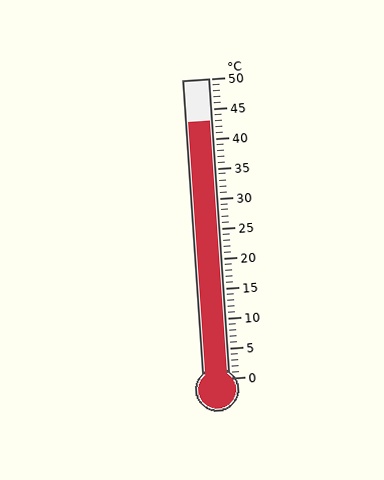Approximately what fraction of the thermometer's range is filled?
The thermometer is filled to approximately 85% of its range.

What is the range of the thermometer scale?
The thermometer scale ranges from 0°C to 50°C.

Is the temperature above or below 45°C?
The temperature is below 45°C.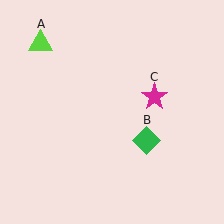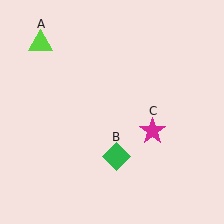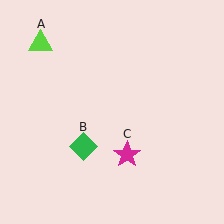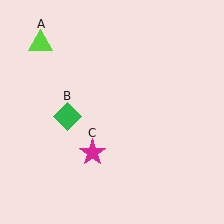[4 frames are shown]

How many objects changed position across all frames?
2 objects changed position: green diamond (object B), magenta star (object C).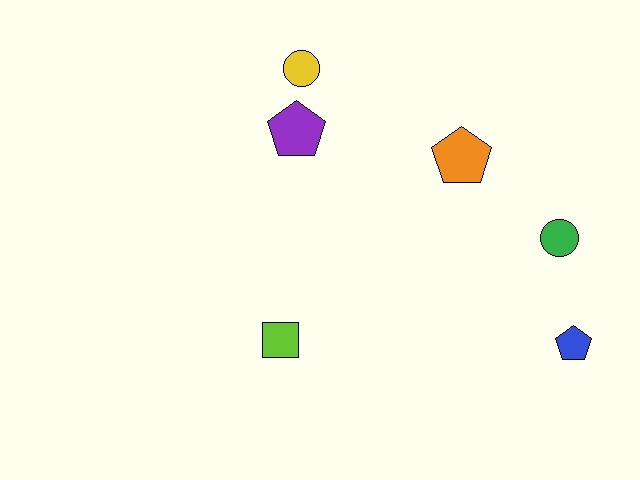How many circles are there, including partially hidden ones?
There are 2 circles.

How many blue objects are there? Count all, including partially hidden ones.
There is 1 blue object.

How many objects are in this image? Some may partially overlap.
There are 6 objects.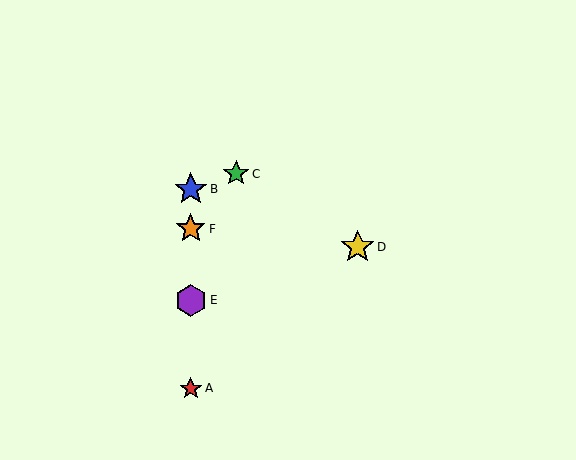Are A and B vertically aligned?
Yes, both are at x≈191.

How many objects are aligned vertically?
4 objects (A, B, E, F) are aligned vertically.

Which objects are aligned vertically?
Objects A, B, E, F are aligned vertically.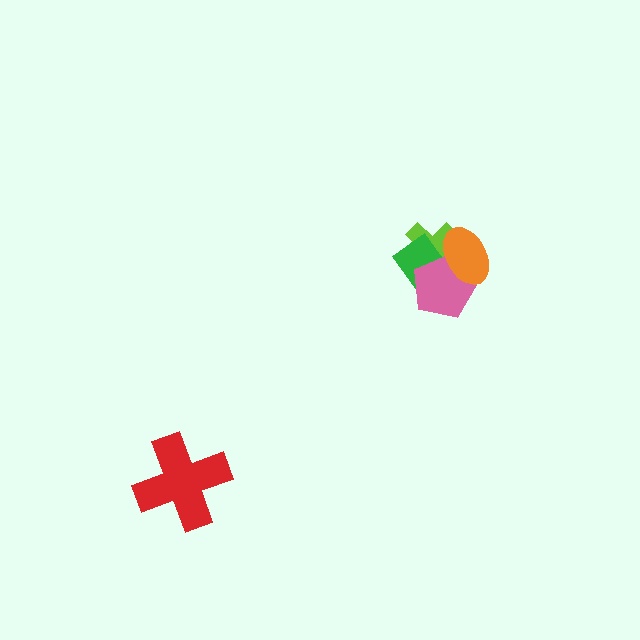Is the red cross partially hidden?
No, no other shape covers it.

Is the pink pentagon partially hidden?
Yes, it is partially covered by another shape.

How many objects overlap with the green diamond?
3 objects overlap with the green diamond.